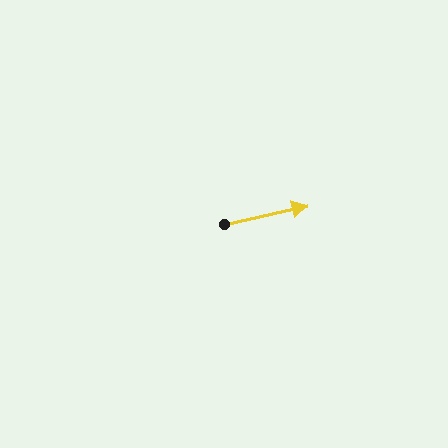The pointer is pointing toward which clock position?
Roughly 3 o'clock.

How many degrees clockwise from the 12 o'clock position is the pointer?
Approximately 78 degrees.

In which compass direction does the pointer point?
East.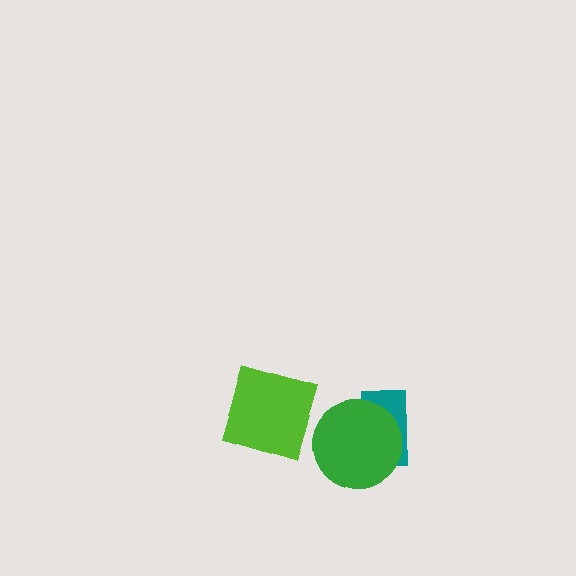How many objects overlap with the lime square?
0 objects overlap with the lime square.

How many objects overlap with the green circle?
1 object overlaps with the green circle.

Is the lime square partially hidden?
No, no other shape covers it.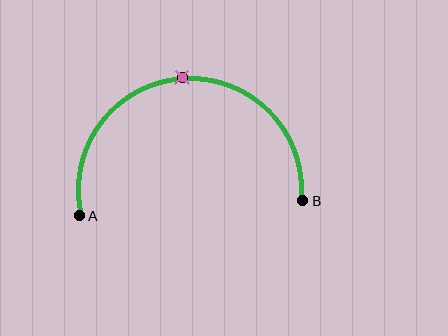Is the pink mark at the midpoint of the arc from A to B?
Yes. The pink mark lies on the arc at equal arc-length from both A and B — it is the arc midpoint.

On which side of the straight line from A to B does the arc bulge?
The arc bulges above the straight line connecting A and B.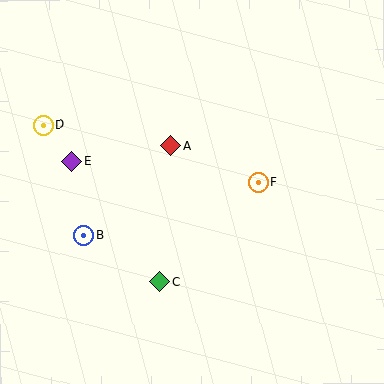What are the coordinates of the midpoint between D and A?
The midpoint between D and A is at (107, 135).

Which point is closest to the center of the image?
Point A at (171, 146) is closest to the center.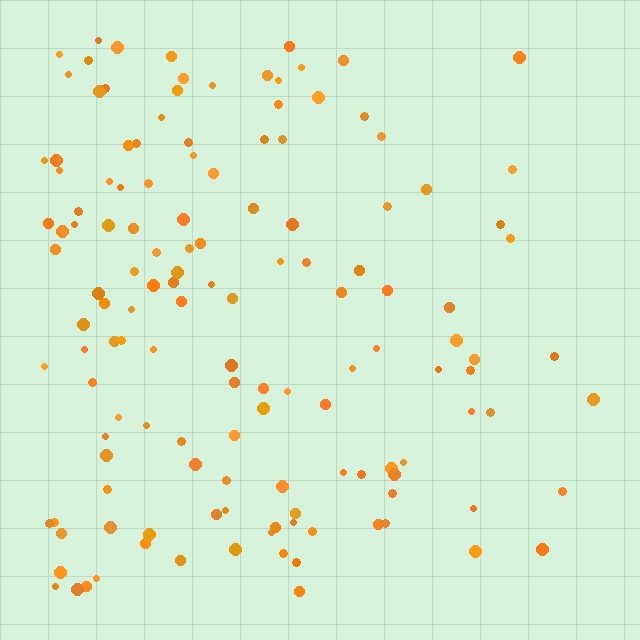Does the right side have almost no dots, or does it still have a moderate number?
Still a moderate number, just noticeably fewer than the left.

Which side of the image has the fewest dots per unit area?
The right.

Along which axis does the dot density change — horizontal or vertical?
Horizontal.